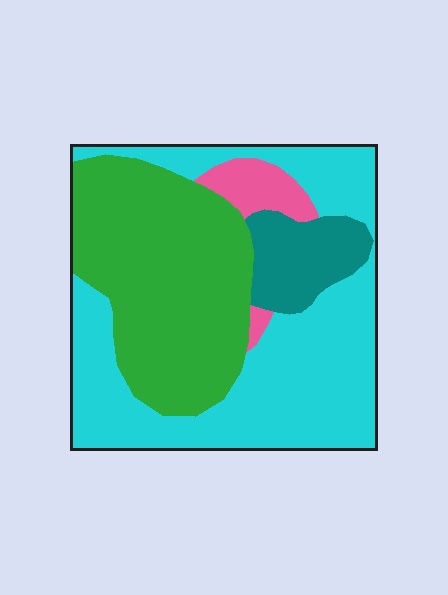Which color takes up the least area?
Pink, at roughly 5%.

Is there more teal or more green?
Green.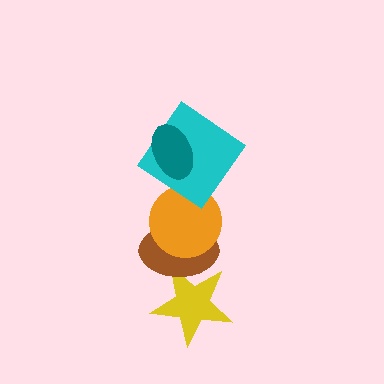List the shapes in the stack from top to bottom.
From top to bottom: the teal ellipse, the cyan diamond, the orange circle, the brown ellipse, the yellow star.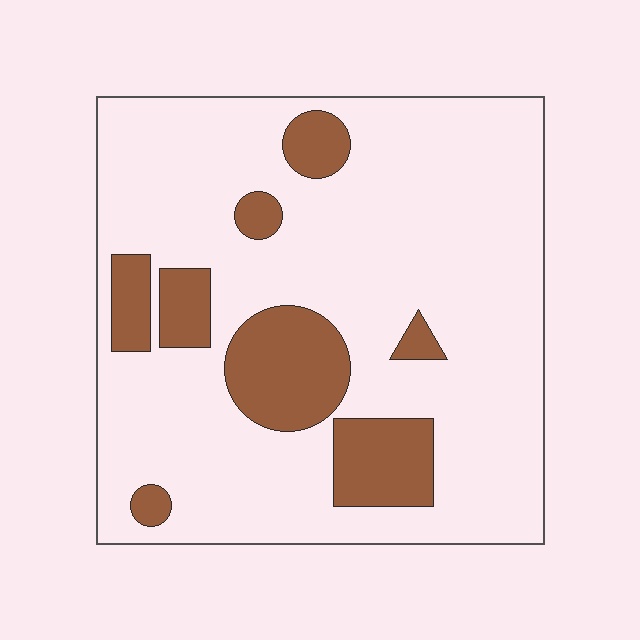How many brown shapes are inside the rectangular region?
8.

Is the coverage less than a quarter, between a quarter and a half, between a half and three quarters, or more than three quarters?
Less than a quarter.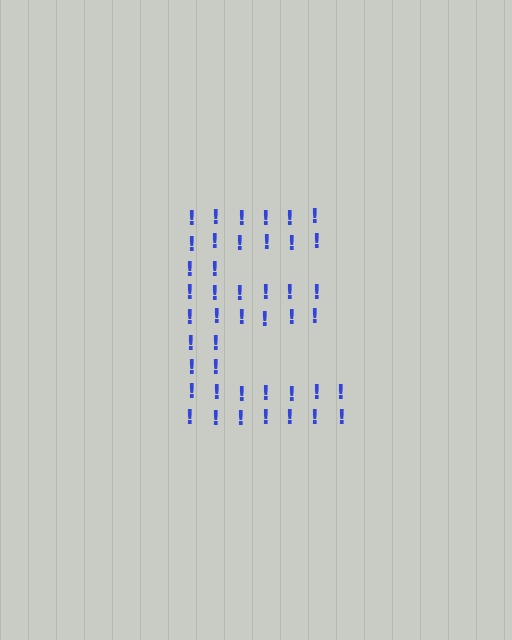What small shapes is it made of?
It is made of small exclamation marks.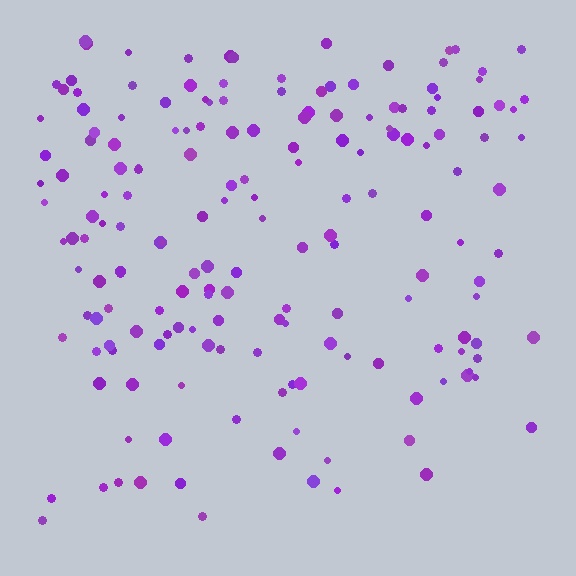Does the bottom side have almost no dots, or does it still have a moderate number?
Still a moderate number, just noticeably fewer than the top.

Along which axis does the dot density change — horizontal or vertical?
Vertical.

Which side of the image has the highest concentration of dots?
The top.